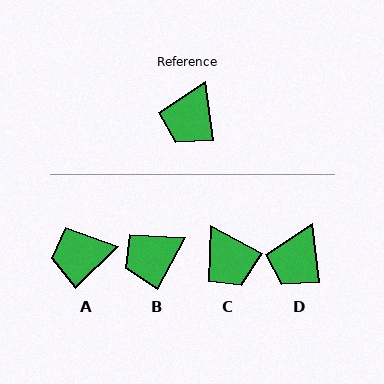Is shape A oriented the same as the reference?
No, it is off by about 53 degrees.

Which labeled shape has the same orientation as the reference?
D.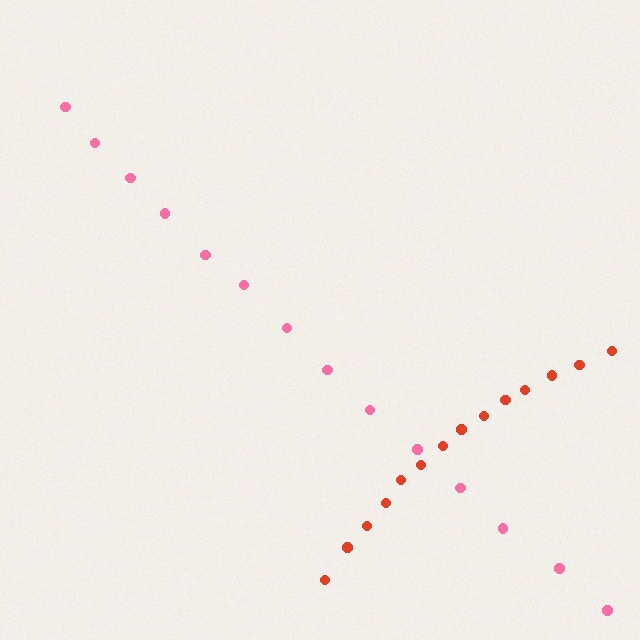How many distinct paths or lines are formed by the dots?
There are 2 distinct paths.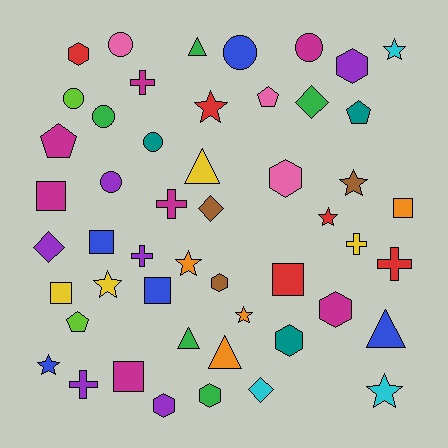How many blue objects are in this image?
There are 5 blue objects.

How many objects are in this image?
There are 50 objects.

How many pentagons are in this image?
There are 4 pentagons.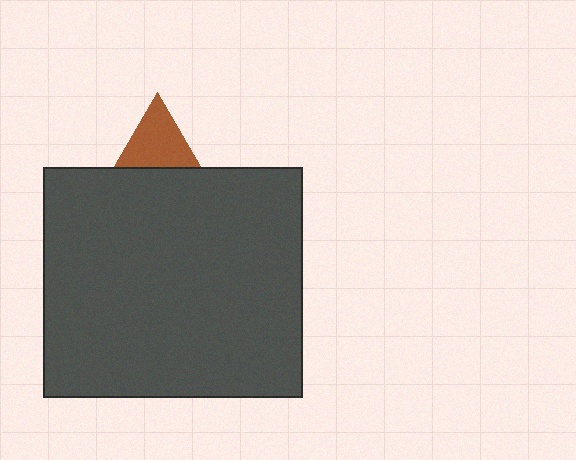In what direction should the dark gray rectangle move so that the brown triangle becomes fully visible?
The dark gray rectangle should move down. That is the shortest direction to clear the overlap and leave the brown triangle fully visible.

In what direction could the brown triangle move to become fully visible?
The brown triangle could move up. That would shift it out from behind the dark gray rectangle entirely.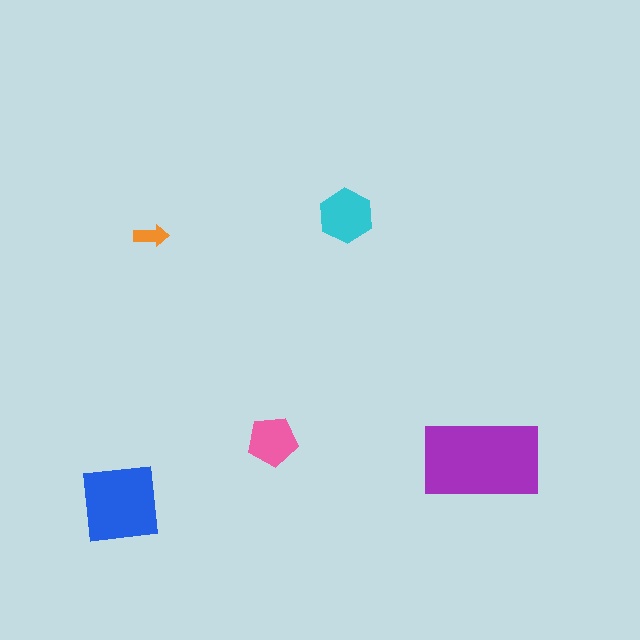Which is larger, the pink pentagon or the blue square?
The blue square.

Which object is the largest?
The purple rectangle.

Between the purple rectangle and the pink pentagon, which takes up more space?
The purple rectangle.